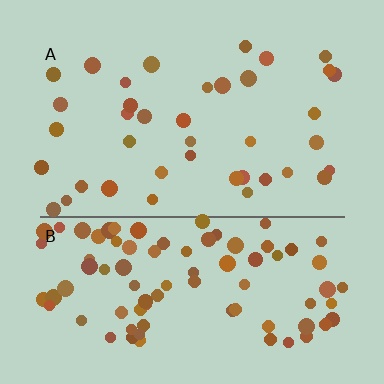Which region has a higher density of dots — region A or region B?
B (the bottom).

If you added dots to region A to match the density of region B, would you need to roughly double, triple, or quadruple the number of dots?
Approximately double.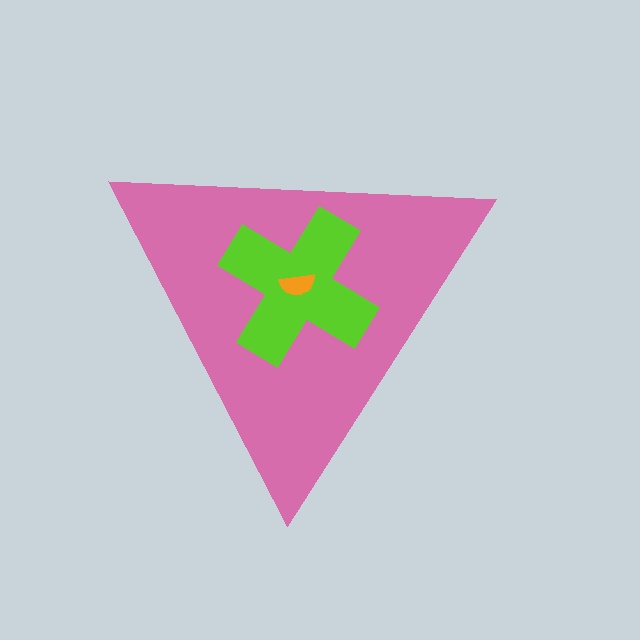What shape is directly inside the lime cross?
The orange semicircle.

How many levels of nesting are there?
3.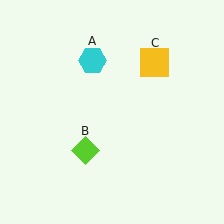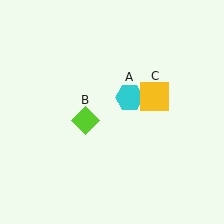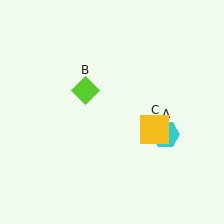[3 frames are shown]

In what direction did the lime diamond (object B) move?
The lime diamond (object B) moved up.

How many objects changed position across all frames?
3 objects changed position: cyan hexagon (object A), lime diamond (object B), yellow square (object C).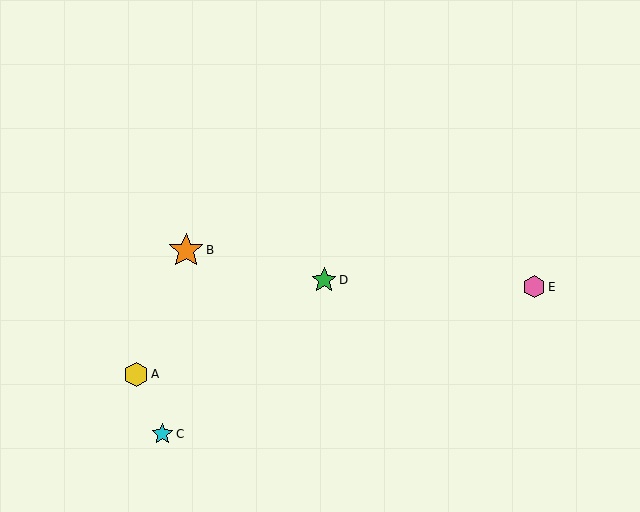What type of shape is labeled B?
Shape B is an orange star.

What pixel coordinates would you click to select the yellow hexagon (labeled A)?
Click at (136, 374) to select the yellow hexagon A.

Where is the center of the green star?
The center of the green star is at (324, 280).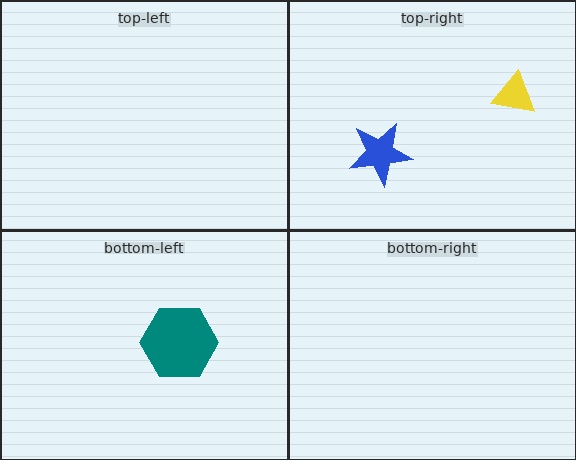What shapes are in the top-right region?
The yellow triangle, the blue star.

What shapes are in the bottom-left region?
The teal hexagon.